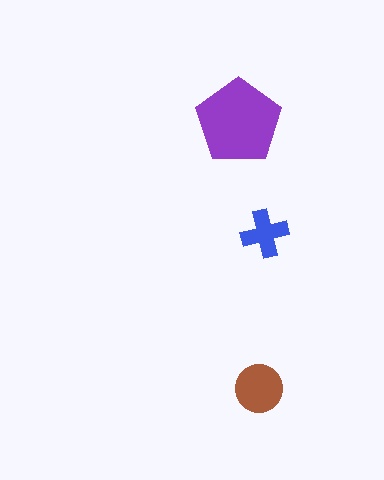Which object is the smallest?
The blue cross.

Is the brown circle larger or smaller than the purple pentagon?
Smaller.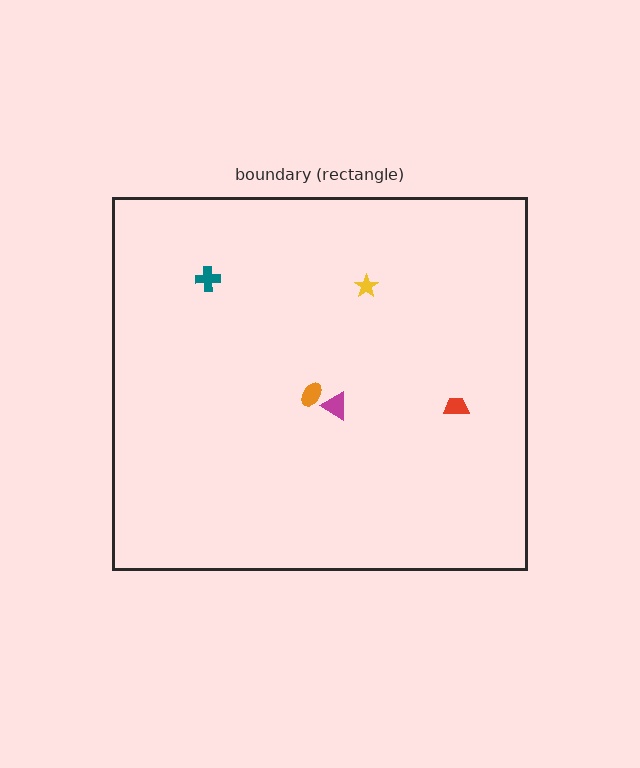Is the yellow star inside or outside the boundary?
Inside.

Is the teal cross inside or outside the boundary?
Inside.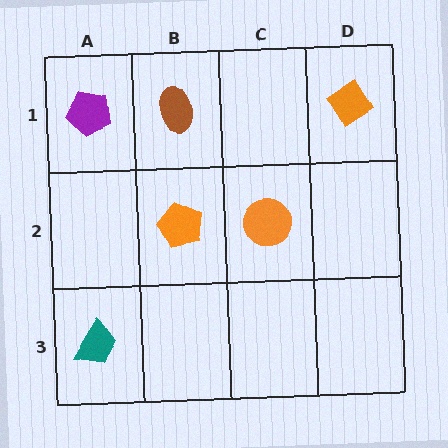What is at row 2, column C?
An orange circle.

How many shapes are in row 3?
1 shape.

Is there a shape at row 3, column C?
No, that cell is empty.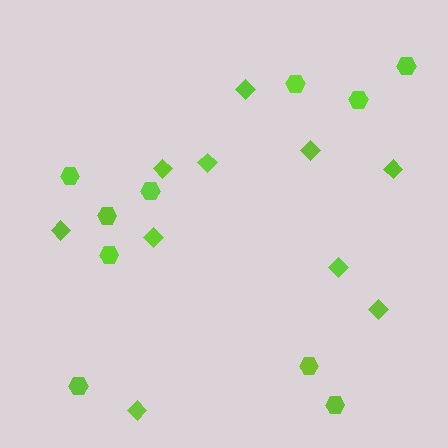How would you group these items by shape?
There are 2 groups: one group of diamonds (10) and one group of hexagons (10).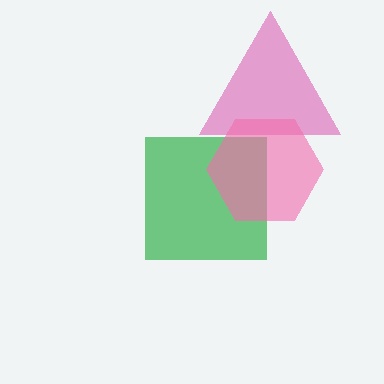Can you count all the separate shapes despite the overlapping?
Yes, there are 3 separate shapes.